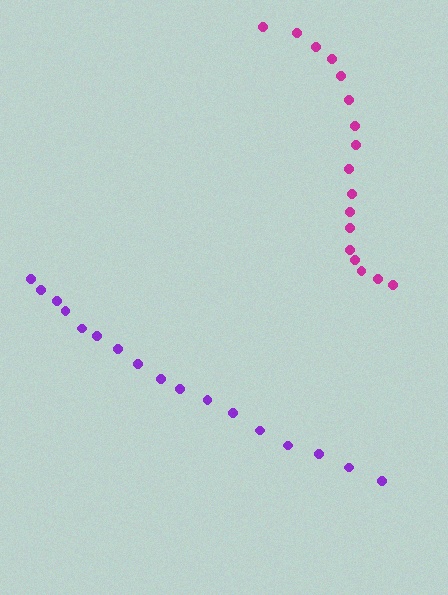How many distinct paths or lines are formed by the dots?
There are 2 distinct paths.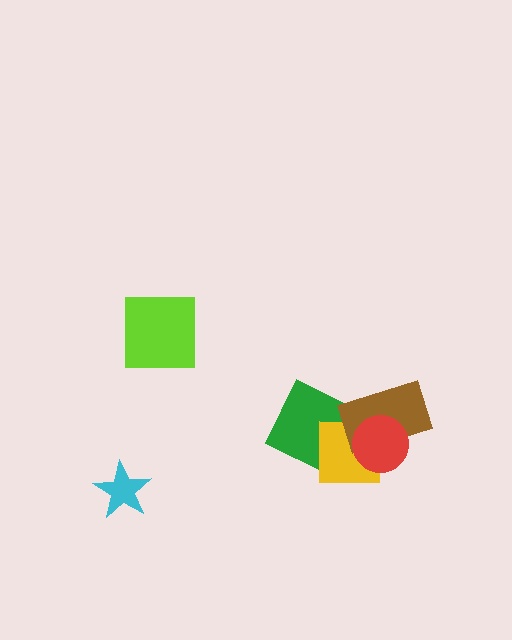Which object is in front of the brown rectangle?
The red circle is in front of the brown rectangle.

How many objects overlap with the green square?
1 object overlaps with the green square.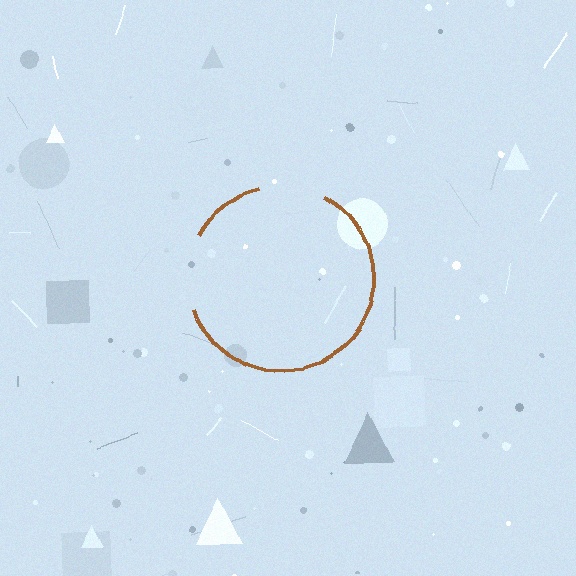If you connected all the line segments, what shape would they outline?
They would outline a circle.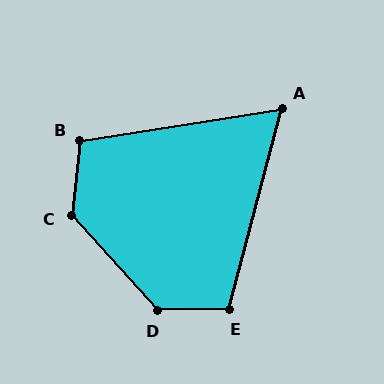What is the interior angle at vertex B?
Approximately 106 degrees (obtuse).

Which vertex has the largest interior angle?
D, at approximately 132 degrees.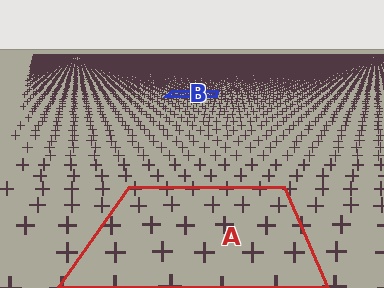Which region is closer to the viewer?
Region A is closer. The texture elements there are larger and more spread out.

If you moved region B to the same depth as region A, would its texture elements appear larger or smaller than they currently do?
They would appear larger. At a closer depth, the same texture elements are projected at a bigger on-screen size.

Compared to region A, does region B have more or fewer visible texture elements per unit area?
Region B has more texture elements per unit area — they are packed more densely because it is farther away.